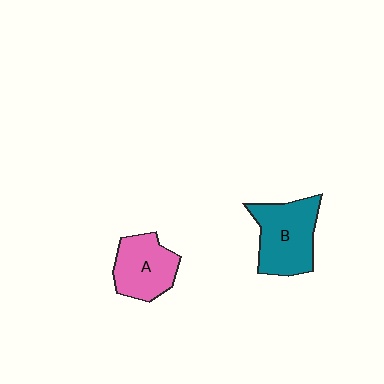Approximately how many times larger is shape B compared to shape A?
Approximately 1.2 times.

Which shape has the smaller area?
Shape A (pink).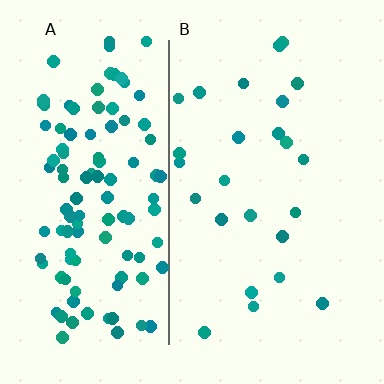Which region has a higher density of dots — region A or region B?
A (the left).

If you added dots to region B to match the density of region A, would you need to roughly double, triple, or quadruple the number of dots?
Approximately quadruple.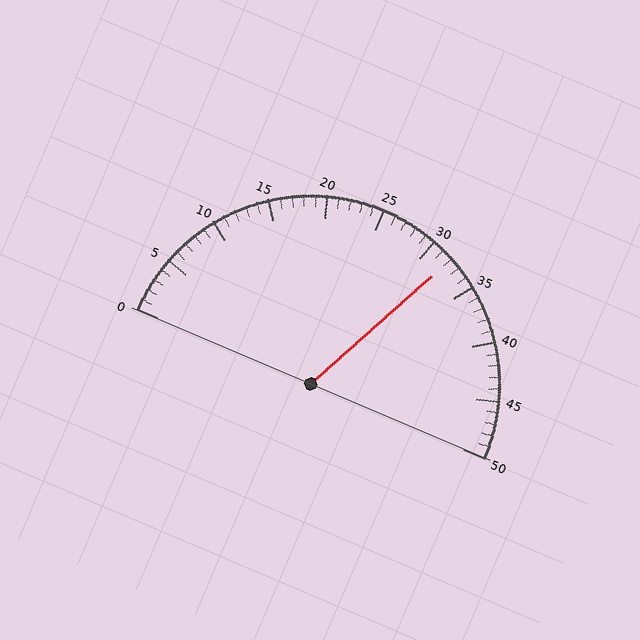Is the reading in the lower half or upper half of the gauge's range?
The reading is in the upper half of the range (0 to 50).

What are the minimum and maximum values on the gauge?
The gauge ranges from 0 to 50.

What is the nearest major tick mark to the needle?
The nearest major tick mark is 30.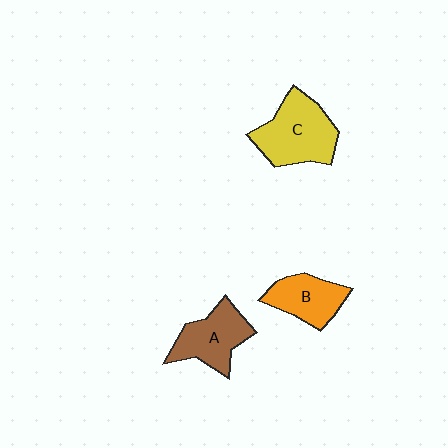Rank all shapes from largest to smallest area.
From largest to smallest: C (yellow), A (brown), B (orange).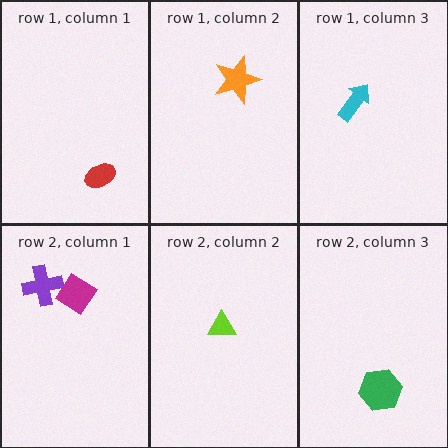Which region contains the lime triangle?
The row 2, column 2 region.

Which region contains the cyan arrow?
The row 1, column 3 region.